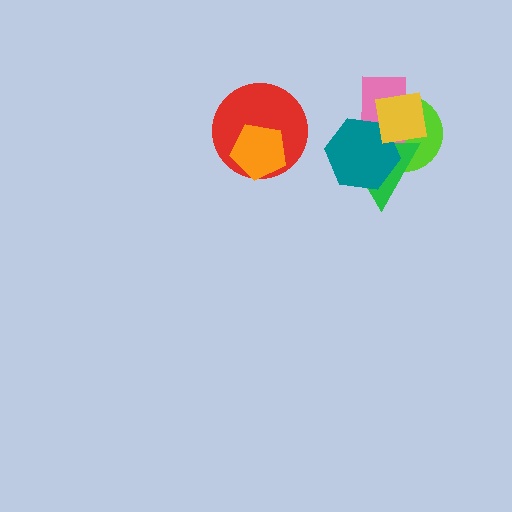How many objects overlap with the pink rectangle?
4 objects overlap with the pink rectangle.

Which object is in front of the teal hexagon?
The yellow square is in front of the teal hexagon.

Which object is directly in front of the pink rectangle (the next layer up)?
The green triangle is directly in front of the pink rectangle.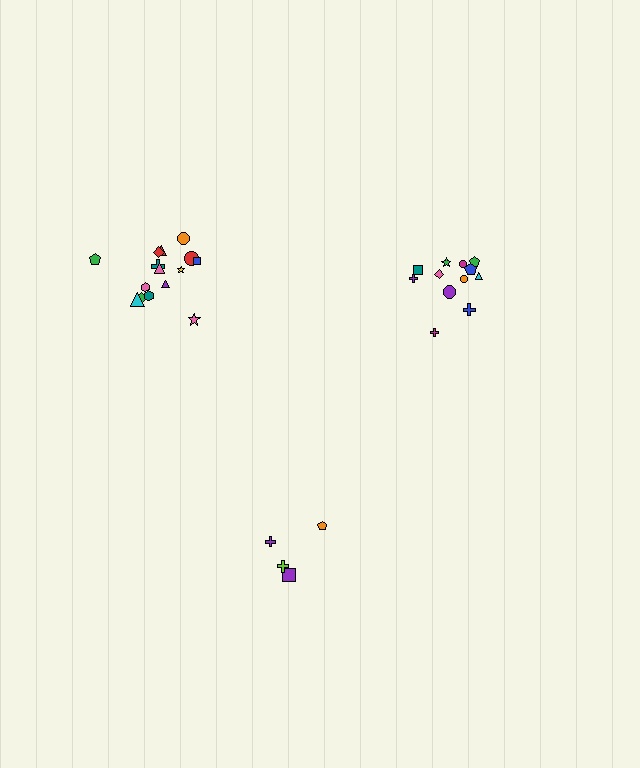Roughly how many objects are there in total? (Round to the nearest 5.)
Roughly 30 objects in total.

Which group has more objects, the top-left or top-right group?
The top-left group.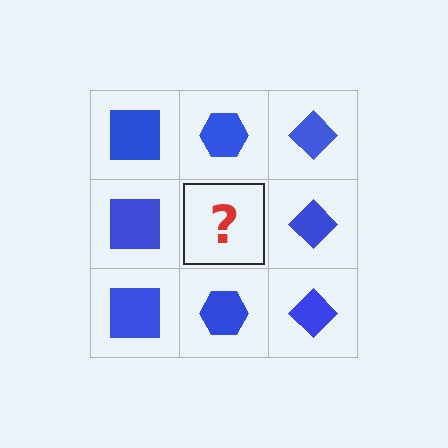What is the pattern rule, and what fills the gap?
The rule is that each column has a consistent shape. The gap should be filled with a blue hexagon.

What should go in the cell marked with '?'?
The missing cell should contain a blue hexagon.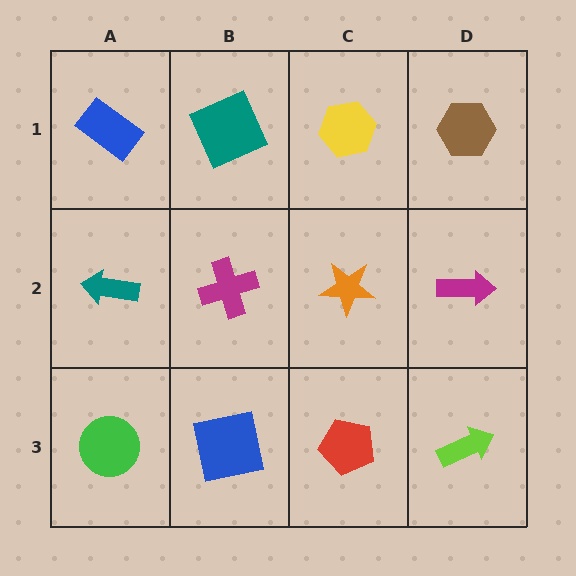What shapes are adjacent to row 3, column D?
A magenta arrow (row 2, column D), a red pentagon (row 3, column C).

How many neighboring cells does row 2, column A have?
3.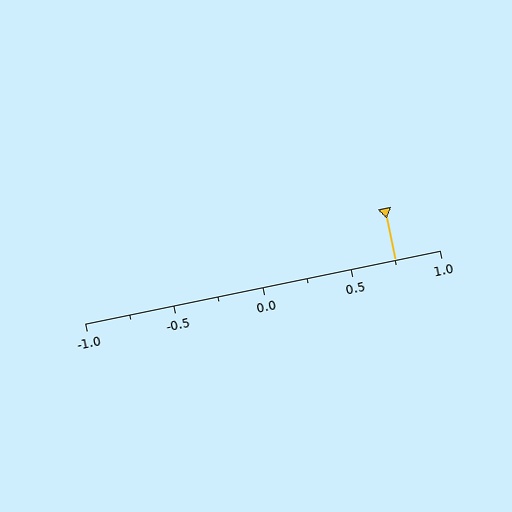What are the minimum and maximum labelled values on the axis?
The axis runs from -1.0 to 1.0.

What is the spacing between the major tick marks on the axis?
The major ticks are spaced 0.5 apart.